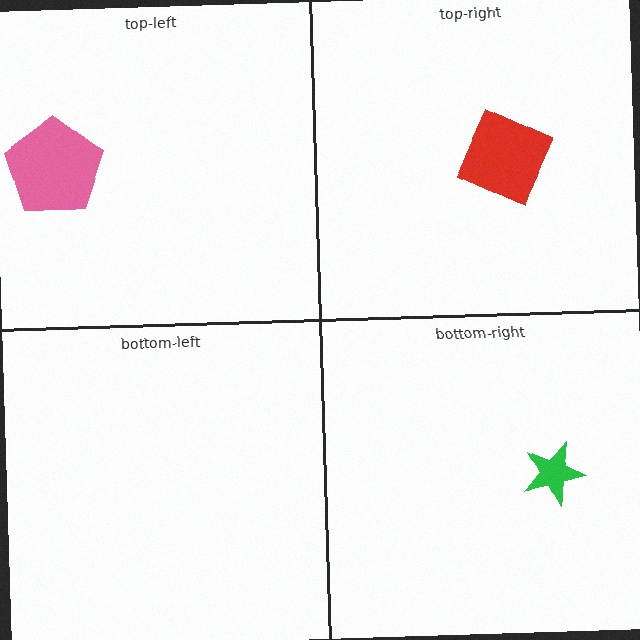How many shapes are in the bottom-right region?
1.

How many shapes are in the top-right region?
1.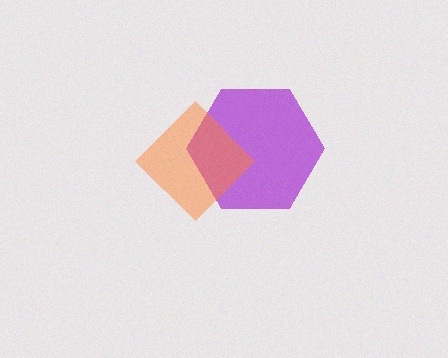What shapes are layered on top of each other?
The layered shapes are: a purple hexagon, an orange diamond.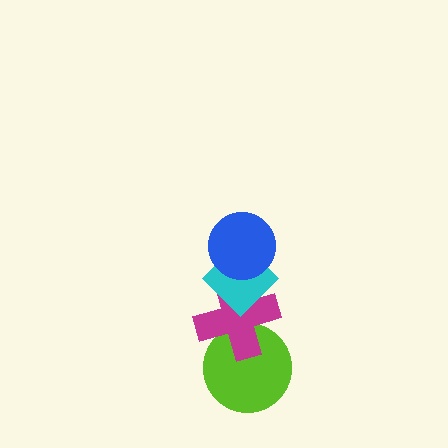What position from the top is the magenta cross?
The magenta cross is 3rd from the top.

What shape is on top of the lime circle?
The magenta cross is on top of the lime circle.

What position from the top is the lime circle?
The lime circle is 4th from the top.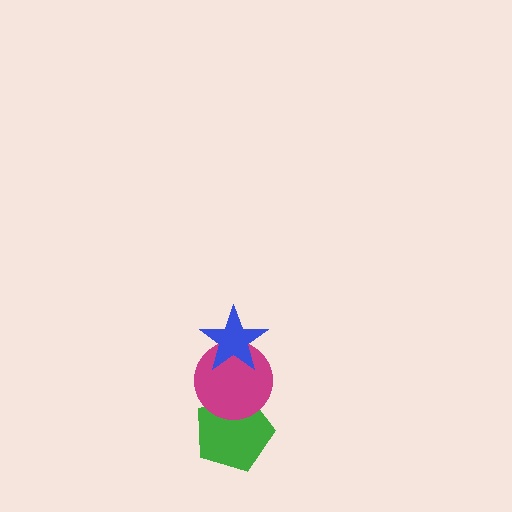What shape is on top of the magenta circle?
The blue star is on top of the magenta circle.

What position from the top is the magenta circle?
The magenta circle is 2nd from the top.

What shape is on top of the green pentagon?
The magenta circle is on top of the green pentagon.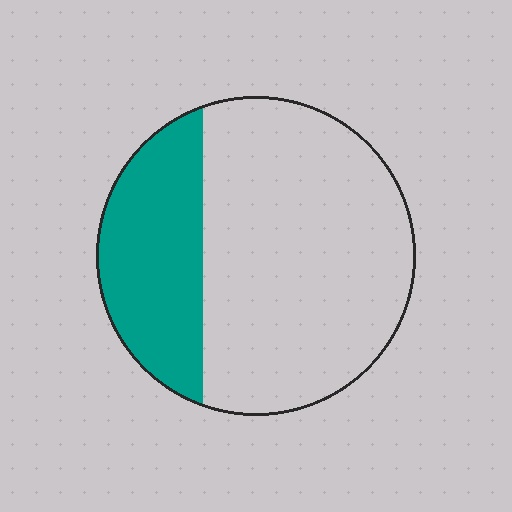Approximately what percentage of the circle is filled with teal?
Approximately 30%.